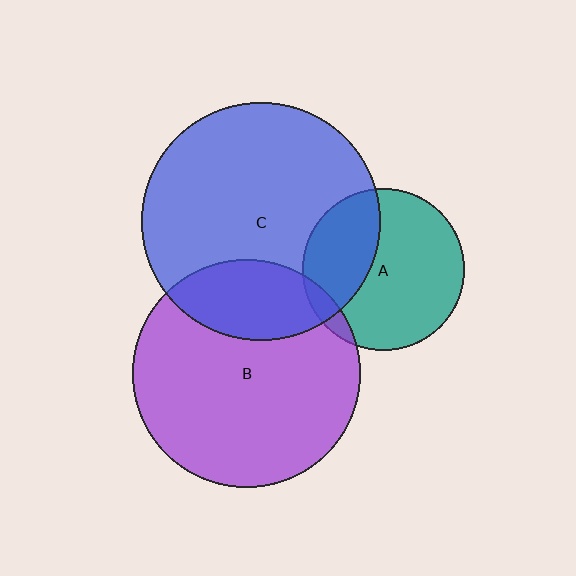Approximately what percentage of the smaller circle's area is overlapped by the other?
Approximately 25%.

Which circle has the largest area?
Circle C (blue).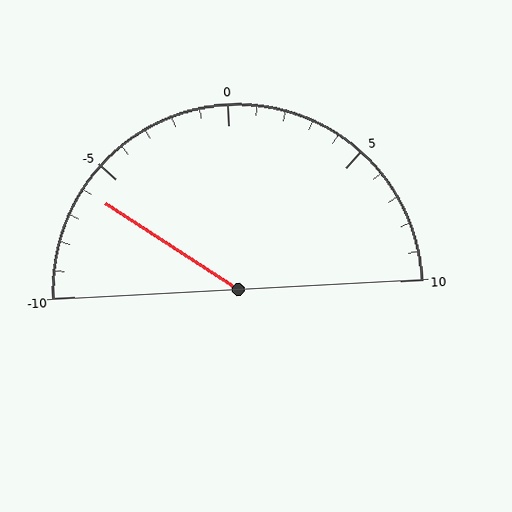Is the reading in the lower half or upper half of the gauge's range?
The reading is in the lower half of the range (-10 to 10).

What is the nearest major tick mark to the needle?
The nearest major tick mark is -5.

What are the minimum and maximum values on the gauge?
The gauge ranges from -10 to 10.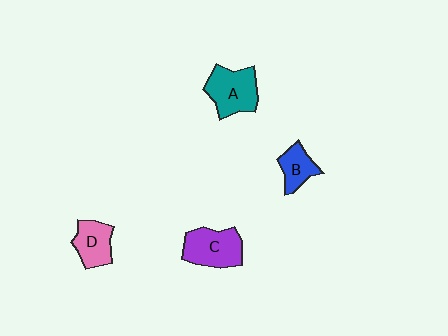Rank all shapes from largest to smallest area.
From largest to smallest: A (teal), C (purple), D (pink), B (blue).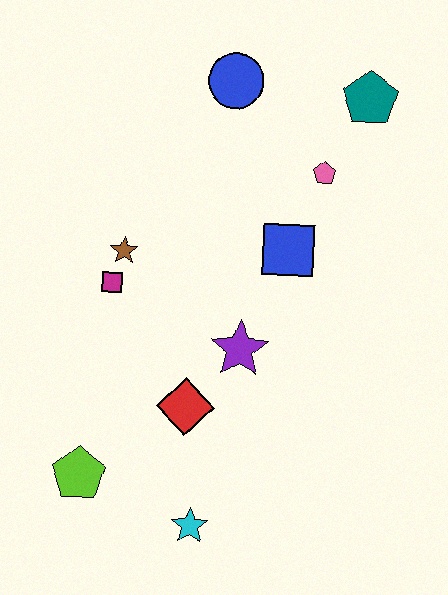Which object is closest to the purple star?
The red diamond is closest to the purple star.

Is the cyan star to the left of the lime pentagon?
No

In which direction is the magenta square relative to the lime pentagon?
The magenta square is above the lime pentagon.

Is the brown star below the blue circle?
Yes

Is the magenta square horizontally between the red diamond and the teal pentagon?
No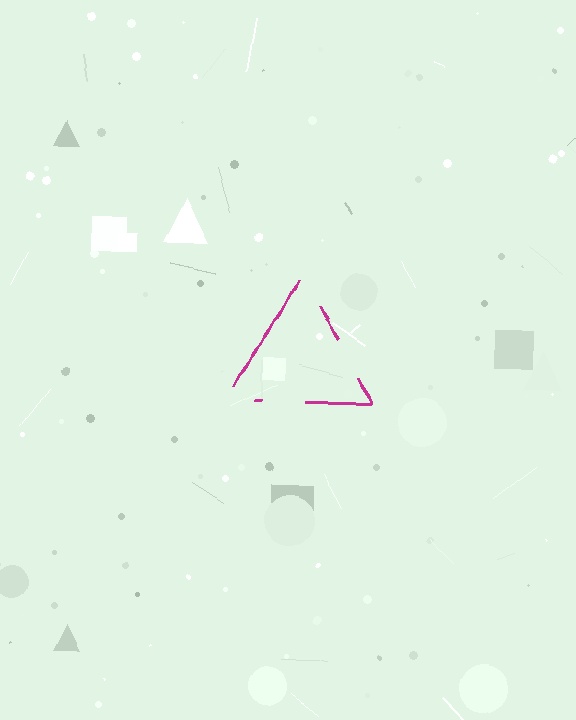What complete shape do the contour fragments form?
The contour fragments form a triangle.